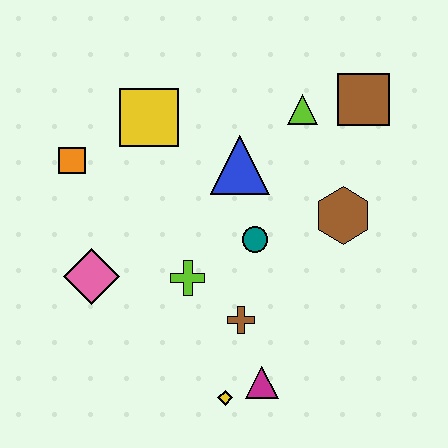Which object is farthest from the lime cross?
The brown square is farthest from the lime cross.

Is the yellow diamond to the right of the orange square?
Yes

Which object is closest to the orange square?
The yellow square is closest to the orange square.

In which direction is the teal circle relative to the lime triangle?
The teal circle is below the lime triangle.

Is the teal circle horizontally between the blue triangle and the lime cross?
No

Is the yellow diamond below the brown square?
Yes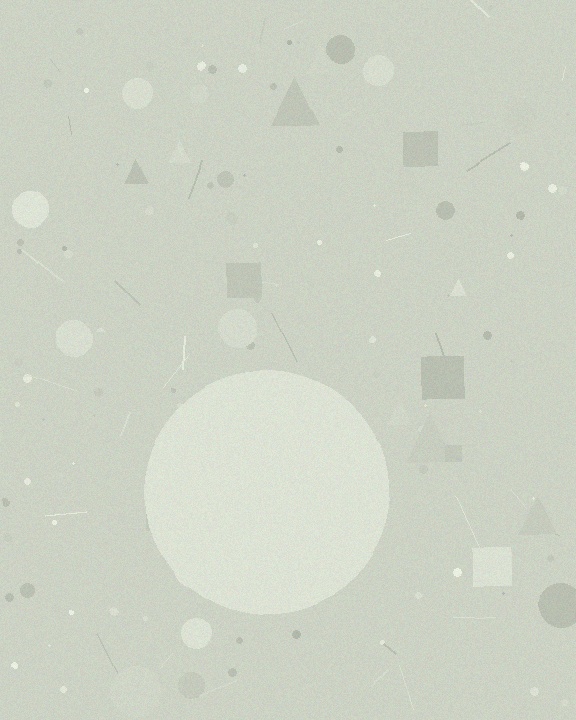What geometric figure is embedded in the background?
A circle is embedded in the background.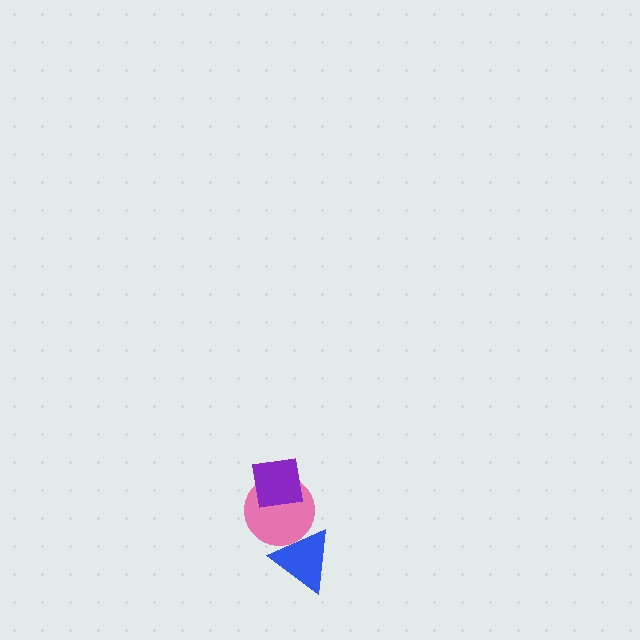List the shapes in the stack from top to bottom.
From top to bottom: the purple square, the pink circle, the blue triangle.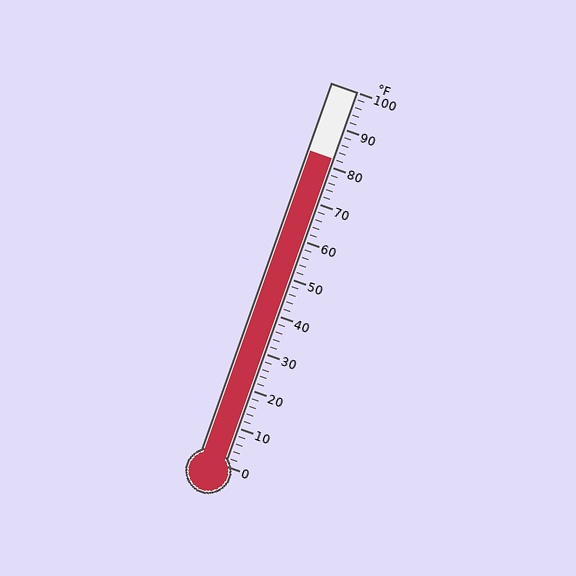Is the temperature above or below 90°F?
The temperature is below 90°F.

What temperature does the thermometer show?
The thermometer shows approximately 82°F.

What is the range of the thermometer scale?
The thermometer scale ranges from 0°F to 100°F.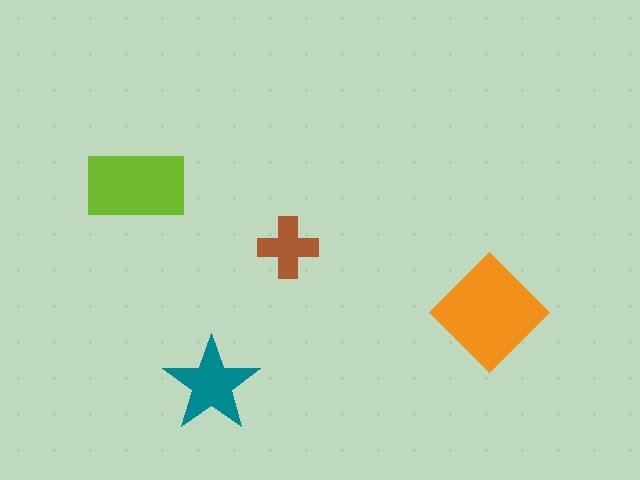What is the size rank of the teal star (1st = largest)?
3rd.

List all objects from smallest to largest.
The brown cross, the teal star, the lime rectangle, the orange diamond.